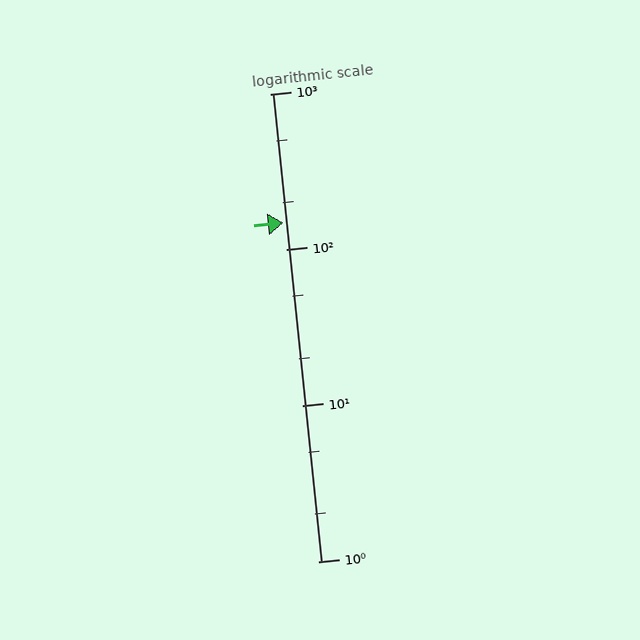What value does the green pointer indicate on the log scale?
The pointer indicates approximately 150.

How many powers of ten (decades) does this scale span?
The scale spans 3 decades, from 1 to 1000.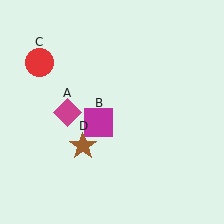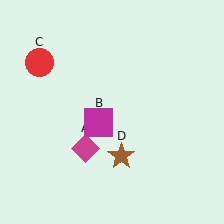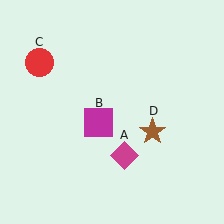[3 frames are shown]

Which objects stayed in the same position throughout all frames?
Magenta square (object B) and red circle (object C) remained stationary.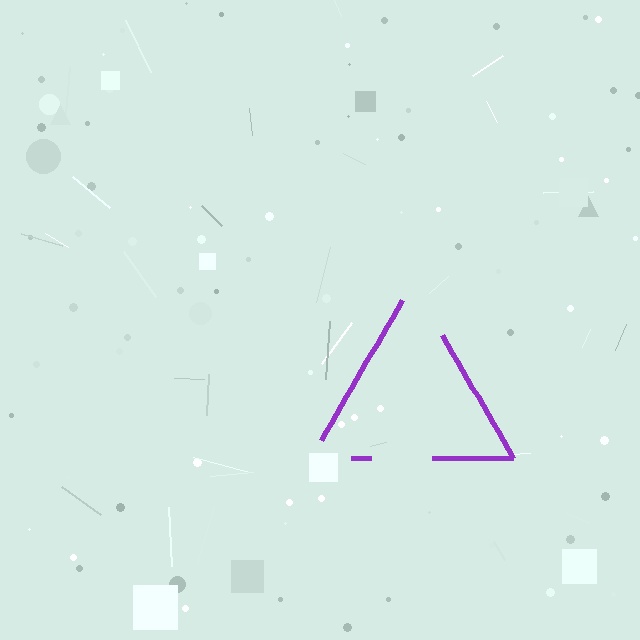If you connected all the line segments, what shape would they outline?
They would outline a triangle.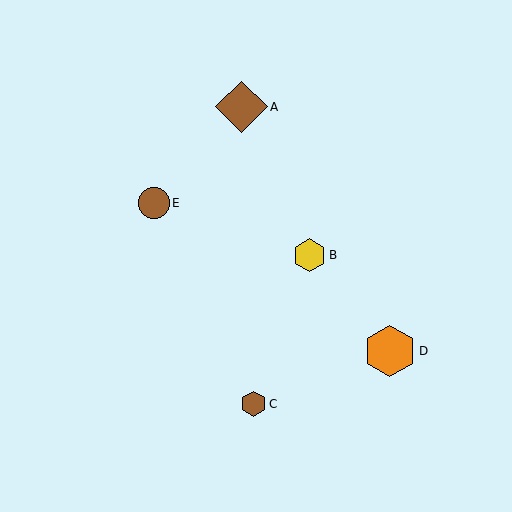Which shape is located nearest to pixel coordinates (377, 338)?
The orange hexagon (labeled D) at (390, 351) is nearest to that location.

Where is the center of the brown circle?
The center of the brown circle is at (154, 203).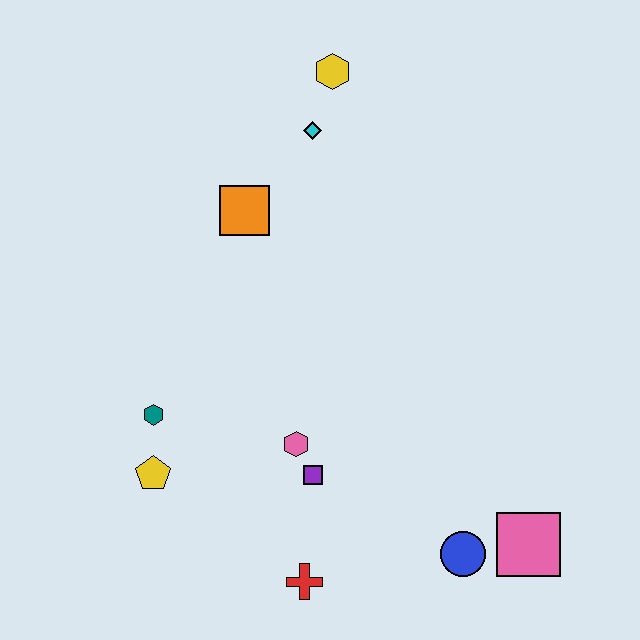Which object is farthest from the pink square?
The yellow hexagon is farthest from the pink square.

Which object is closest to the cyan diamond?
The yellow hexagon is closest to the cyan diamond.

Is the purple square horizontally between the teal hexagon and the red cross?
No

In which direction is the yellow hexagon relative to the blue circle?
The yellow hexagon is above the blue circle.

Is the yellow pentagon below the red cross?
No